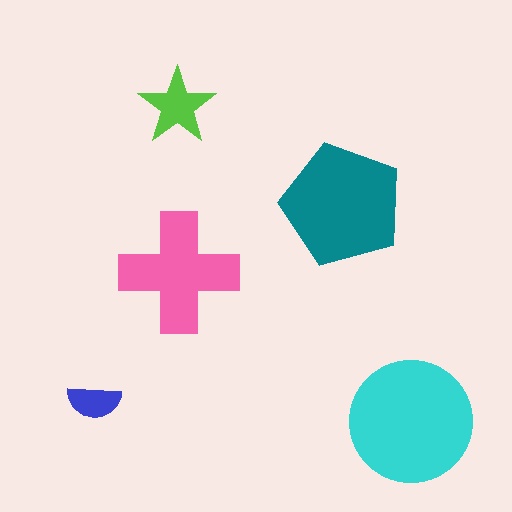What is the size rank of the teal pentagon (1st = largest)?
2nd.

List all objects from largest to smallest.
The cyan circle, the teal pentagon, the pink cross, the lime star, the blue semicircle.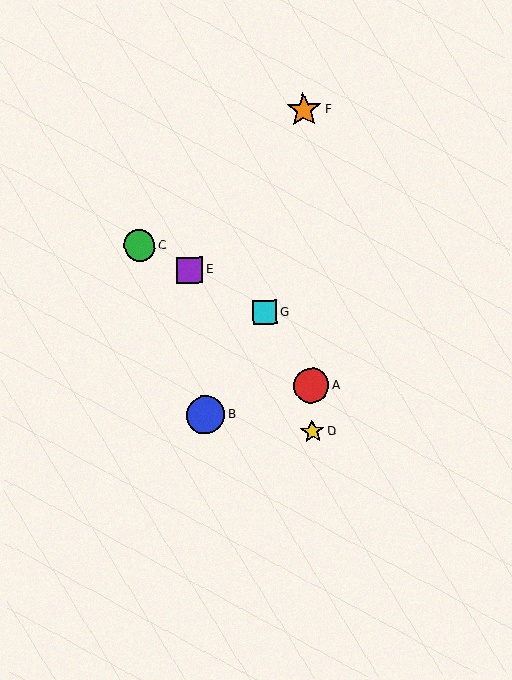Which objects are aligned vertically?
Objects A, D, F are aligned vertically.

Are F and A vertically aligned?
Yes, both are at x≈304.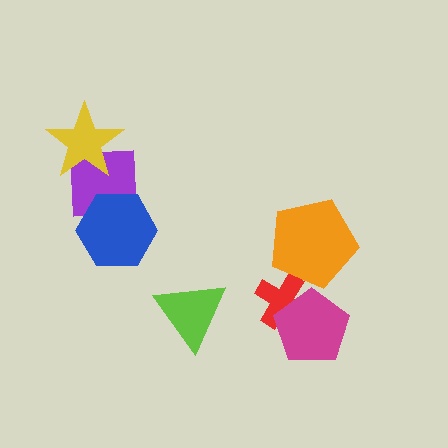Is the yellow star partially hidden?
No, no other shape covers it.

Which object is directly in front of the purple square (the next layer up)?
The blue hexagon is directly in front of the purple square.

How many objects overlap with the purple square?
2 objects overlap with the purple square.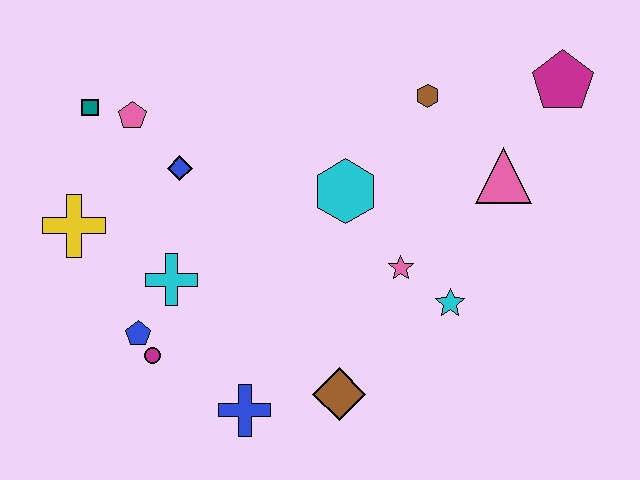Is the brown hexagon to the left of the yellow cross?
No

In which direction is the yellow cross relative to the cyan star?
The yellow cross is to the left of the cyan star.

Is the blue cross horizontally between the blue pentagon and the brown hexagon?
Yes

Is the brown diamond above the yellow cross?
No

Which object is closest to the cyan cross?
The blue pentagon is closest to the cyan cross.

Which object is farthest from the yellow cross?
The magenta pentagon is farthest from the yellow cross.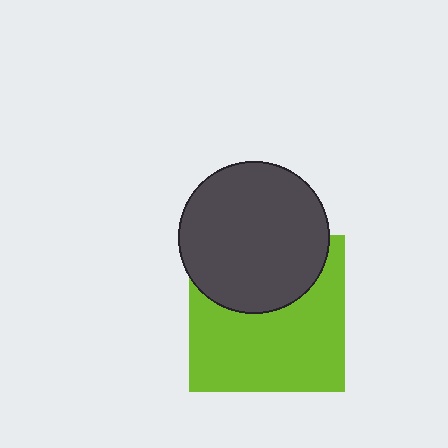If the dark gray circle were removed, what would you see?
You would see the complete lime square.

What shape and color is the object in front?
The object in front is a dark gray circle.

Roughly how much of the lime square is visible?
About half of it is visible (roughly 63%).